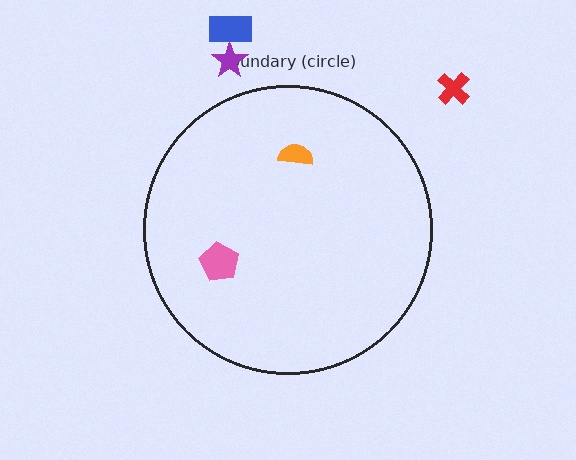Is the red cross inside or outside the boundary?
Outside.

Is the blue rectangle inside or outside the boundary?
Outside.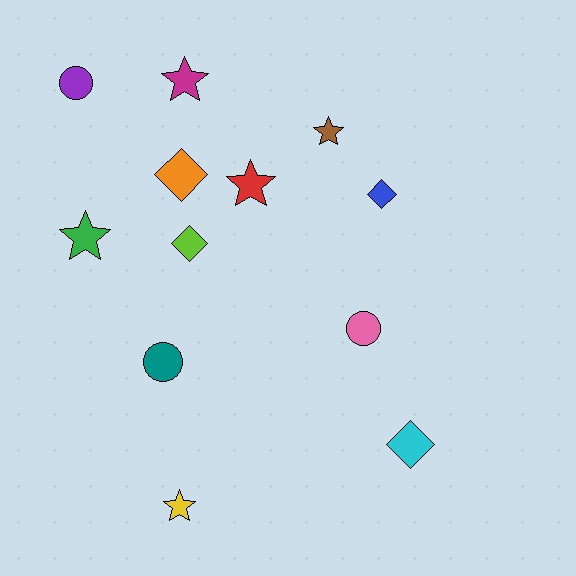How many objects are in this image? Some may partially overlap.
There are 12 objects.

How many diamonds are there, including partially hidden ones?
There are 4 diamonds.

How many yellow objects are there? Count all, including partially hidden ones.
There is 1 yellow object.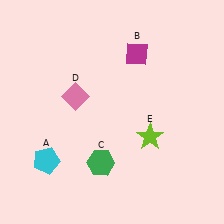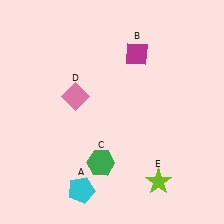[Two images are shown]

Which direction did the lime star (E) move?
The lime star (E) moved down.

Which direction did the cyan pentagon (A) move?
The cyan pentagon (A) moved right.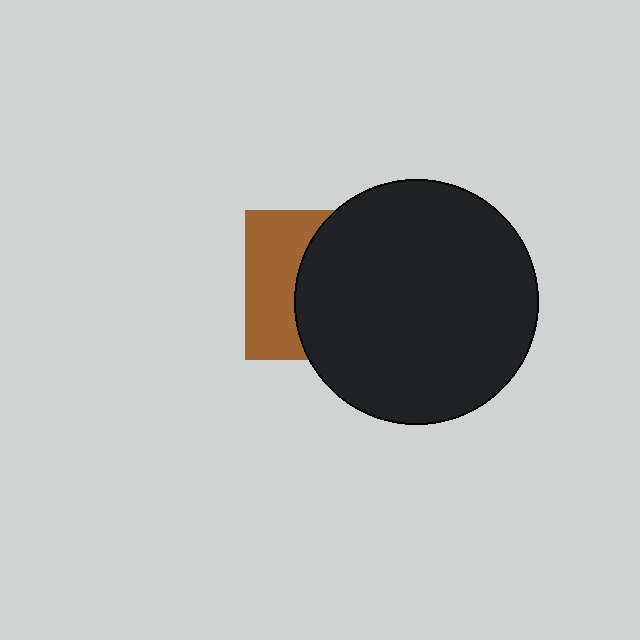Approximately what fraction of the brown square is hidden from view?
Roughly 61% of the brown square is hidden behind the black circle.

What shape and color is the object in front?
The object in front is a black circle.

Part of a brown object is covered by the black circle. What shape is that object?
It is a square.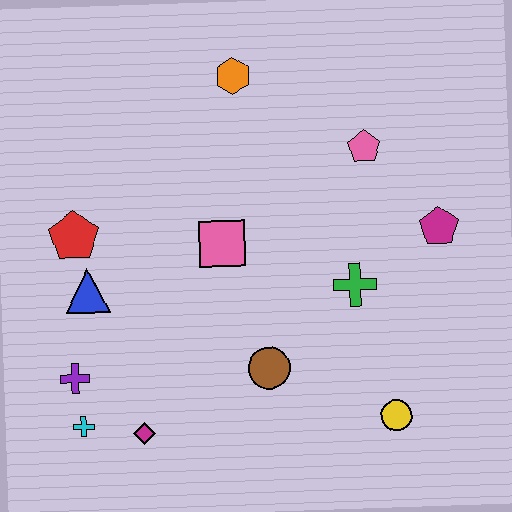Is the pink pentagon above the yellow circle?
Yes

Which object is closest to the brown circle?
The green cross is closest to the brown circle.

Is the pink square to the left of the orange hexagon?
Yes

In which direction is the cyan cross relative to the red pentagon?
The cyan cross is below the red pentagon.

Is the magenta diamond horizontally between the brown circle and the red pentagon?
Yes